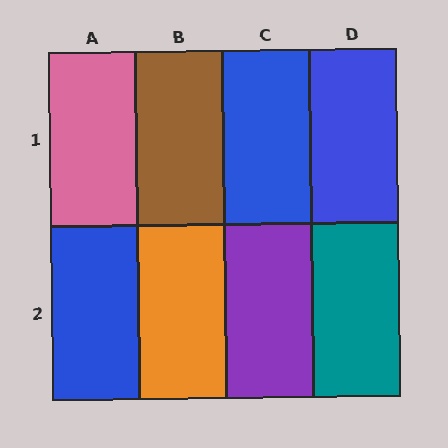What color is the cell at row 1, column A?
Pink.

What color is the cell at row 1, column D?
Blue.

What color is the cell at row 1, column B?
Brown.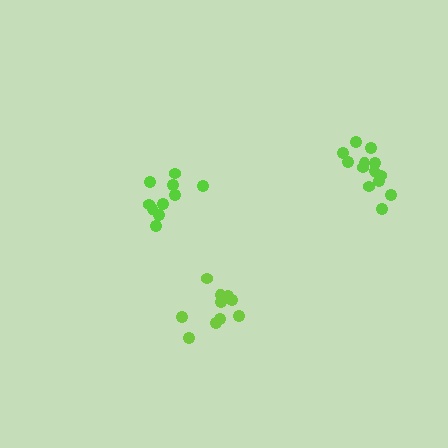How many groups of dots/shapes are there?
There are 3 groups.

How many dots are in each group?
Group 1: 10 dots, Group 2: 13 dots, Group 3: 10 dots (33 total).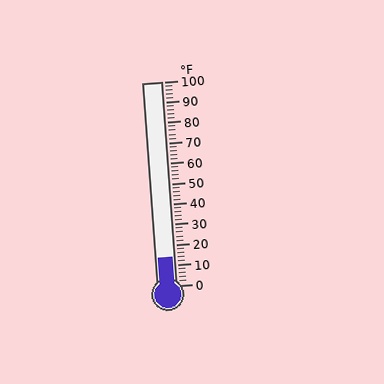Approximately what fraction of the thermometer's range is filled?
The thermometer is filled to approximately 15% of its range.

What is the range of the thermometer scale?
The thermometer scale ranges from 0°F to 100°F.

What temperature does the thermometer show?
The thermometer shows approximately 14°F.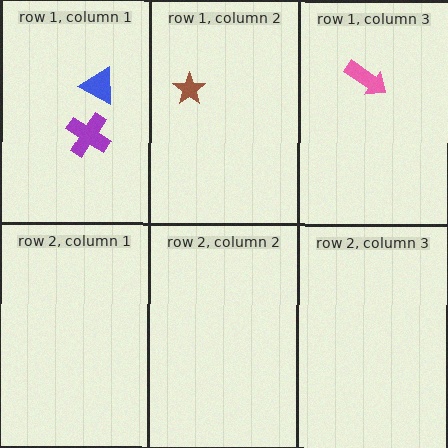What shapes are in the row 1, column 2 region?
The brown star.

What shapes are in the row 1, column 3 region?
The pink arrow.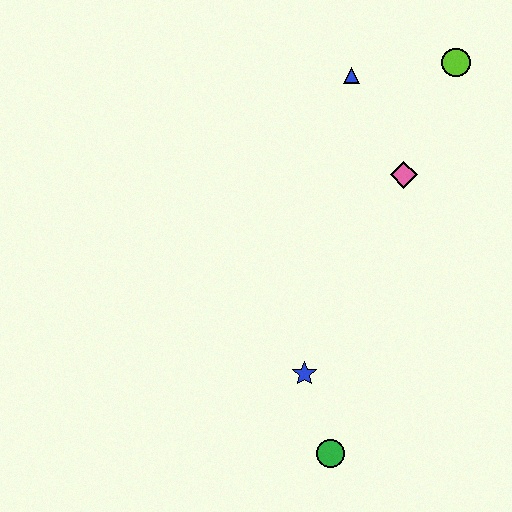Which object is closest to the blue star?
The green circle is closest to the blue star.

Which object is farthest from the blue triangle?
The green circle is farthest from the blue triangle.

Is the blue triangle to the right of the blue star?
Yes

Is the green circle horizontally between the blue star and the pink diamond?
Yes